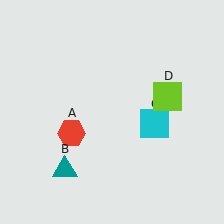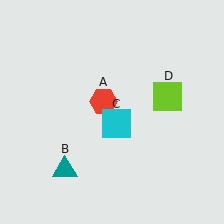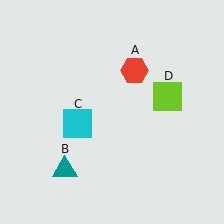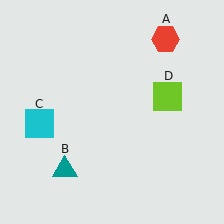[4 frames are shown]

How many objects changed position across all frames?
2 objects changed position: red hexagon (object A), cyan square (object C).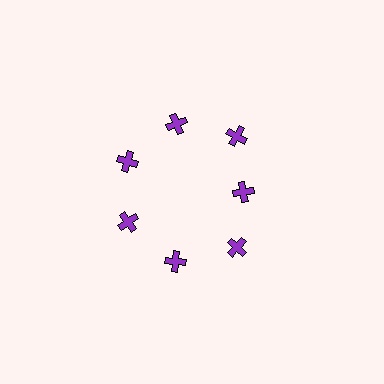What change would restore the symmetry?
The symmetry would be restored by moving it outward, back onto the ring so that all 7 crosses sit at equal angles and equal distance from the center.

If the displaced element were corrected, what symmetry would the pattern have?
It would have 7-fold rotational symmetry — the pattern would map onto itself every 51 degrees.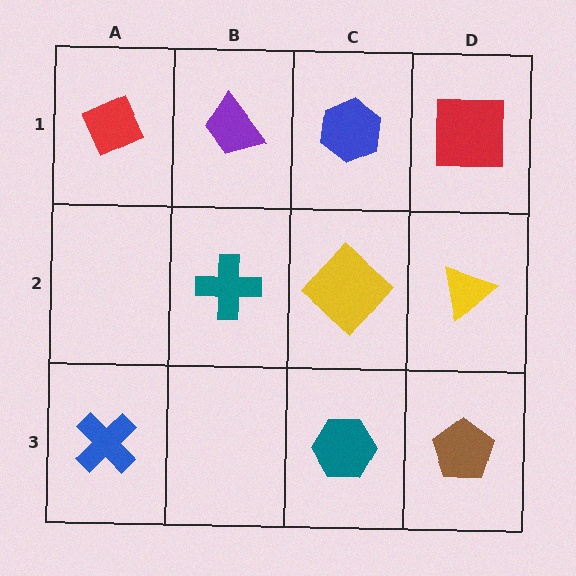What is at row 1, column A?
A red diamond.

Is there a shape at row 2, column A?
No, that cell is empty.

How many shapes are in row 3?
3 shapes.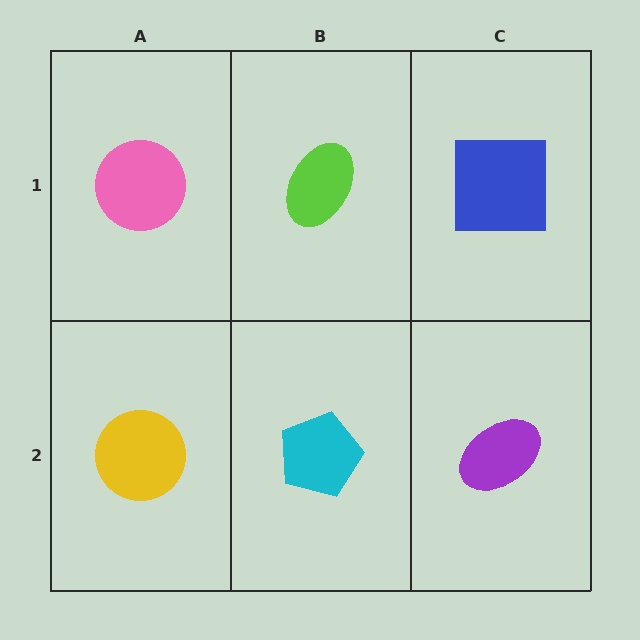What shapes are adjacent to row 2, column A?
A pink circle (row 1, column A), a cyan pentagon (row 2, column B).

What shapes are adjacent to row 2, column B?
A lime ellipse (row 1, column B), a yellow circle (row 2, column A), a purple ellipse (row 2, column C).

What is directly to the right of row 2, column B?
A purple ellipse.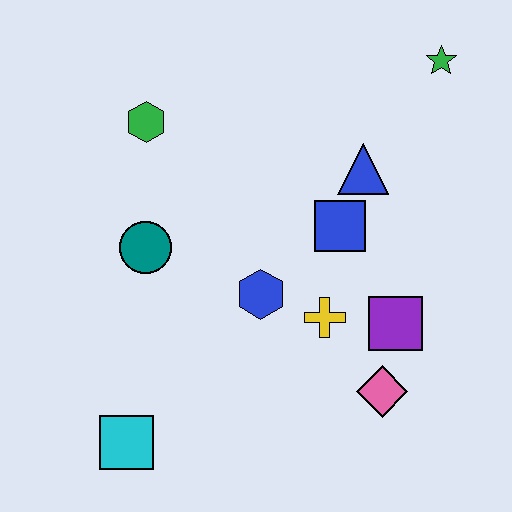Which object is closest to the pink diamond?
The purple square is closest to the pink diamond.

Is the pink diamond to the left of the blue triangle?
No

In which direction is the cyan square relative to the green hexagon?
The cyan square is below the green hexagon.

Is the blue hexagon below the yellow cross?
No